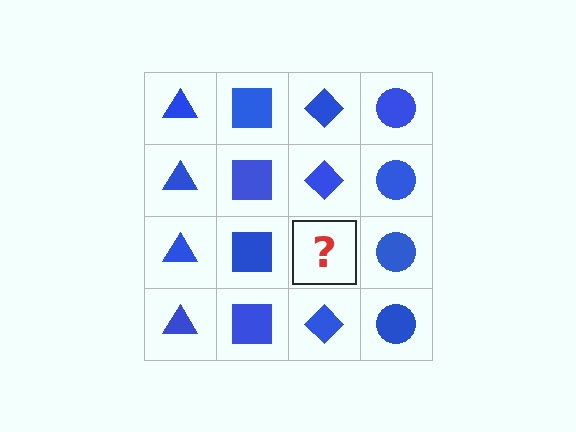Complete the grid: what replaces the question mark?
The question mark should be replaced with a blue diamond.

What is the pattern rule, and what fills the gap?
The rule is that each column has a consistent shape. The gap should be filled with a blue diamond.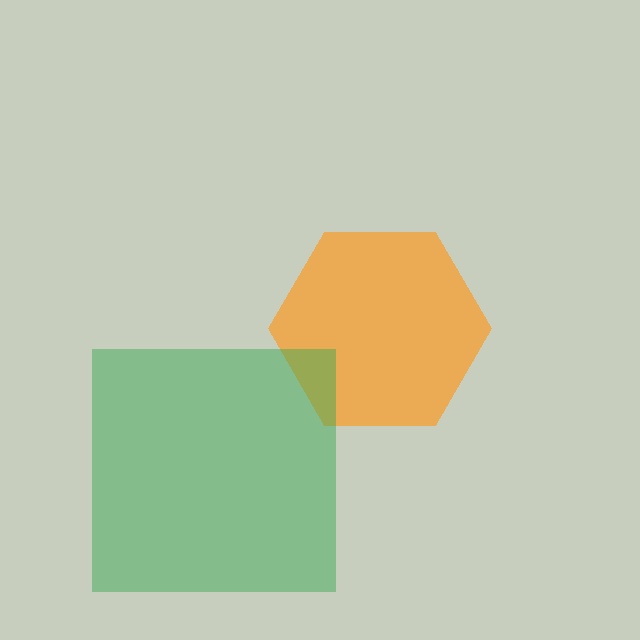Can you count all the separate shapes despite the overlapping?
Yes, there are 2 separate shapes.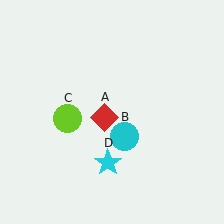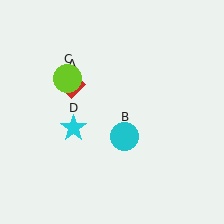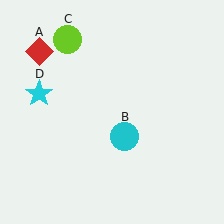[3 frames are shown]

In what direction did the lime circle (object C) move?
The lime circle (object C) moved up.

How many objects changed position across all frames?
3 objects changed position: red diamond (object A), lime circle (object C), cyan star (object D).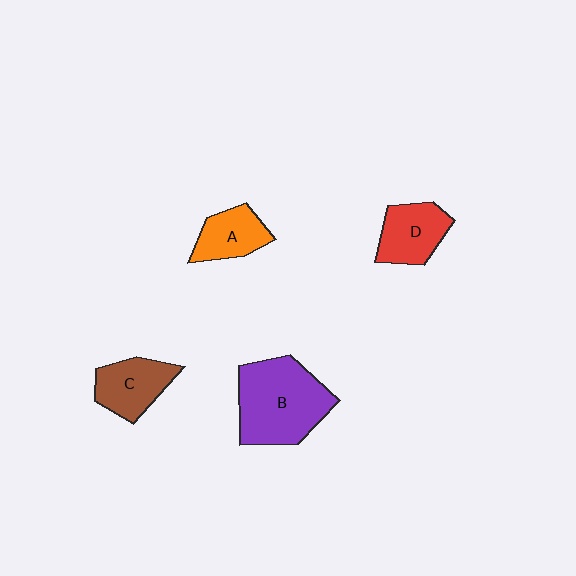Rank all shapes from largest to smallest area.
From largest to smallest: B (purple), C (brown), D (red), A (orange).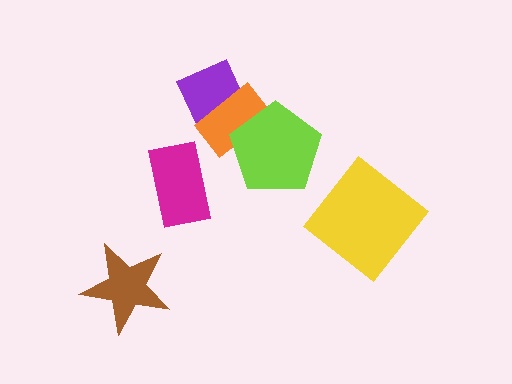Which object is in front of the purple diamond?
The orange rectangle is in front of the purple diamond.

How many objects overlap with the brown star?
0 objects overlap with the brown star.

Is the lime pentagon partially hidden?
No, no other shape covers it.